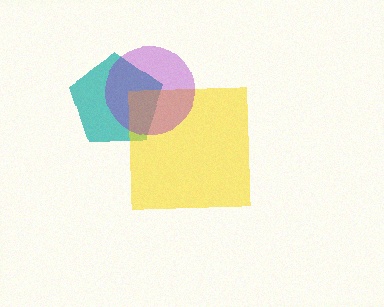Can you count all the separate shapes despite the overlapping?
Yes, there are 3 separate shapes.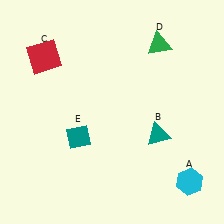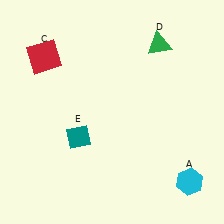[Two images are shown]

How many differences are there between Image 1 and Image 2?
There is 1 difference between the two images.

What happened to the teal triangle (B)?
The teal triangle (B) was removed in Image 2. It was in the bottom-right area of Image 1.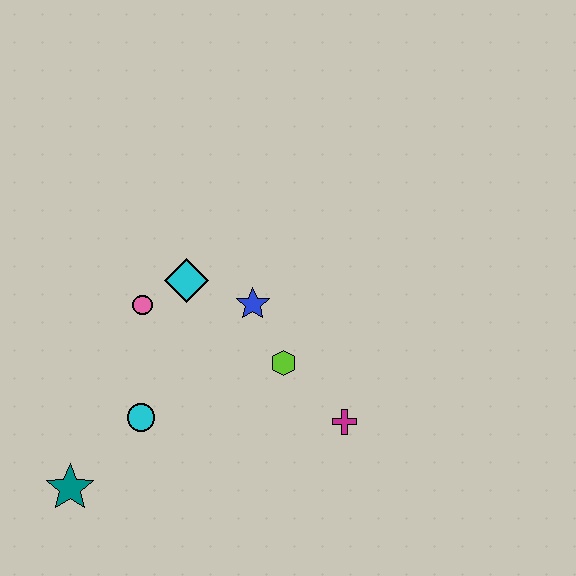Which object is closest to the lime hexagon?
The blue star is closest to the lime hexagon.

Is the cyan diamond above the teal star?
Yes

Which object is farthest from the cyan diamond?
The teal star is farthest from the cyan diamond.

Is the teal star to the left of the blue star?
Yes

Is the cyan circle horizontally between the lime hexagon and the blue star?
No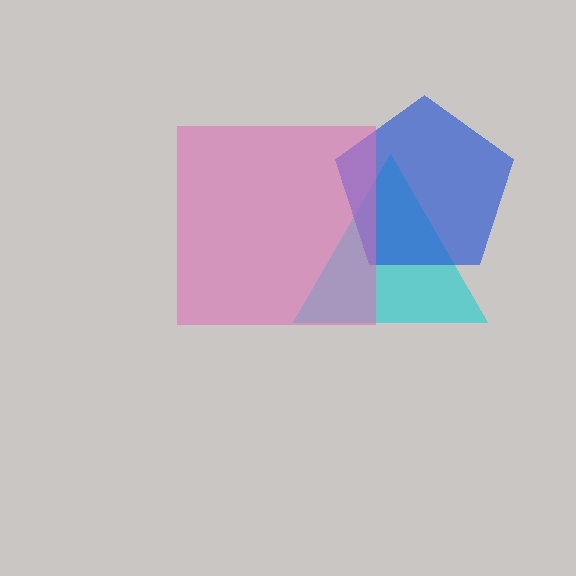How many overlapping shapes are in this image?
There are 3 overlapping shapes in the image.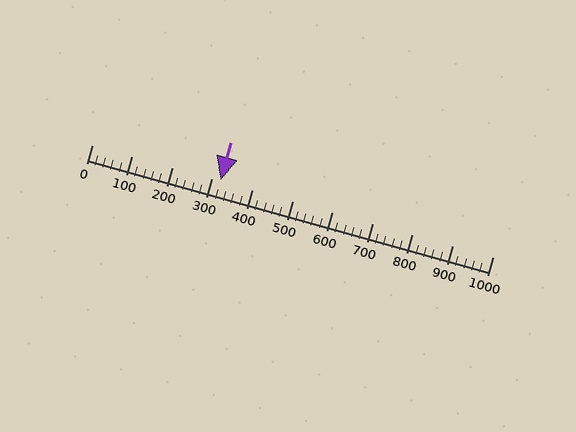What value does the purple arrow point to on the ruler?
The purple arrow points to approximately 320.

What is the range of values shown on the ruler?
The ruler shows values from 0 to 1000.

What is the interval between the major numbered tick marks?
The major tick marks are spaced 100 units apart.